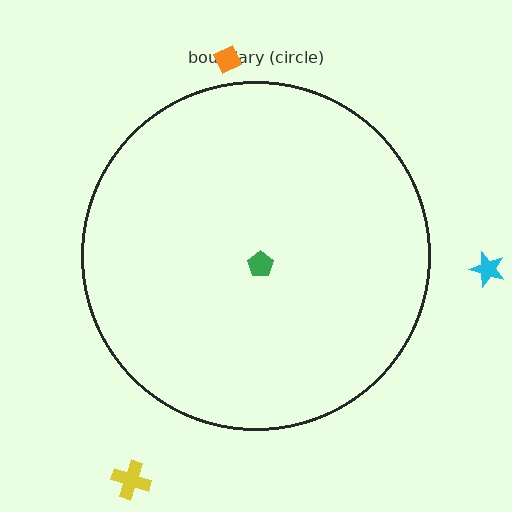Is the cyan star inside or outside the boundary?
Outside.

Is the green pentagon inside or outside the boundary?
Inside.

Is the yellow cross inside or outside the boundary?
Outside.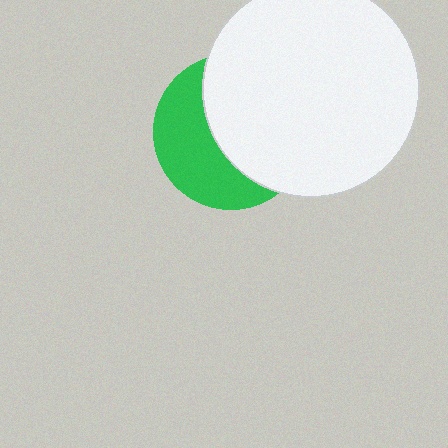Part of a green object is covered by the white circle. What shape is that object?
It is a circle.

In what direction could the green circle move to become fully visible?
The green circle could move left. That would shift it out from behind the white circle entirely.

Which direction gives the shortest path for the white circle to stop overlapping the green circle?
Moving right gives the shortest separation.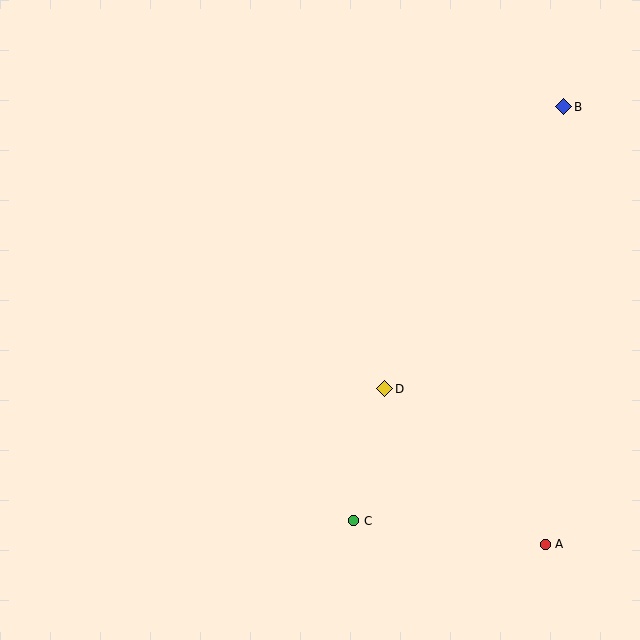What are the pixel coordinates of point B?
Point B is at (564, 107).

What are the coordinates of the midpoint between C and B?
The midpoint between C and B is at (459, 314).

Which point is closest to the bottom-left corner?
Point C is closest to the bottom-left corner.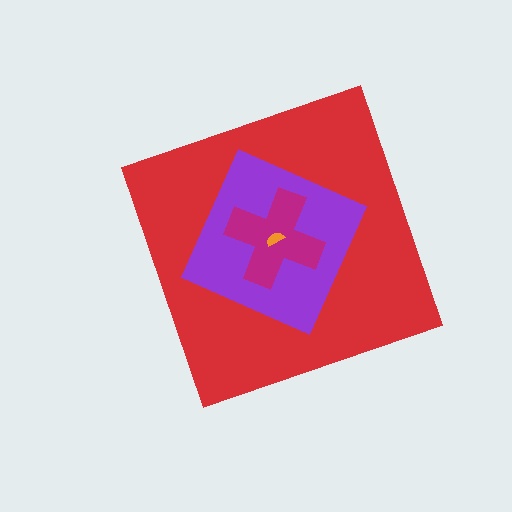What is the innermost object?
The orange semicircle.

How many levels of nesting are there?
4.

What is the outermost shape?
The red diamond.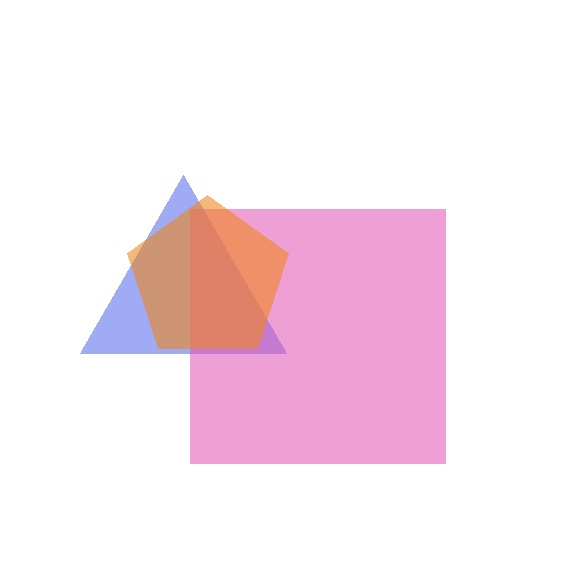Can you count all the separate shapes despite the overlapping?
Yes, there are 3 separate shapes.